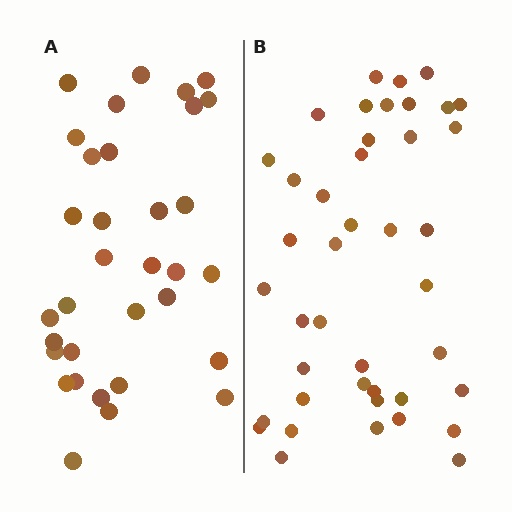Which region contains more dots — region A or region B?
Region B (the right region) has more dots.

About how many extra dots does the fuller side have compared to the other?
Region B has roughly 8 or so more dots than region A.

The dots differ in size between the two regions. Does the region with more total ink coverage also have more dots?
No. Region A has more total ink coverage because its dots are larger, but region B actually contains more individual dots. Total area can be misleading — the number of items is what matters here.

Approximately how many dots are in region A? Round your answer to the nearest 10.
About 30 dots. (The exact count is 33, which rounds to 30.)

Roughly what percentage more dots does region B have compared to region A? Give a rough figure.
About 25% more.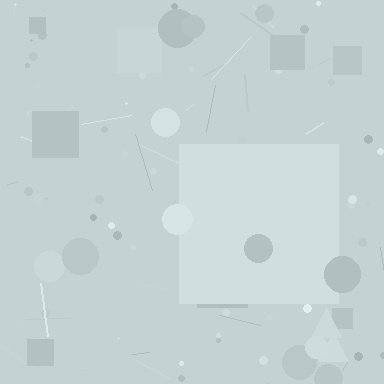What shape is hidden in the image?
A square is hidden in the image.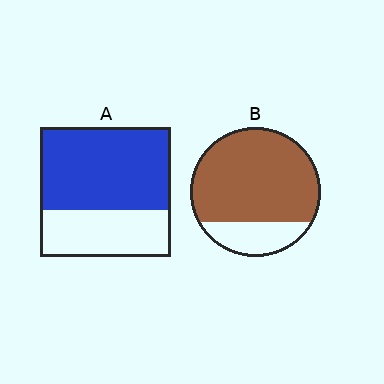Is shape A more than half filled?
Yes.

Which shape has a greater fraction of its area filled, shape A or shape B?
Shape B.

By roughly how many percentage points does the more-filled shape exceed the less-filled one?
By roughly 15 percentage points (B over A).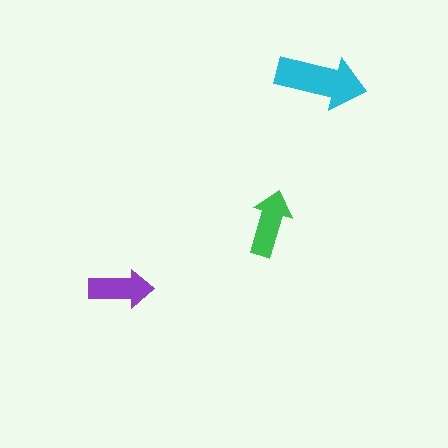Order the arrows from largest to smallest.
the cyan one, the green one, the purple one.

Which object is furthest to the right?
The cyan arrow is rightmost.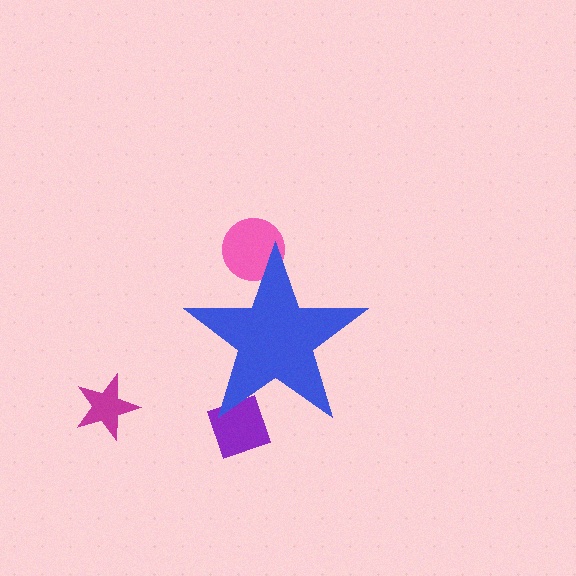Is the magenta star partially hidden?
No, the magenta star is fully visible.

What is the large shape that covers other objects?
A blue star.